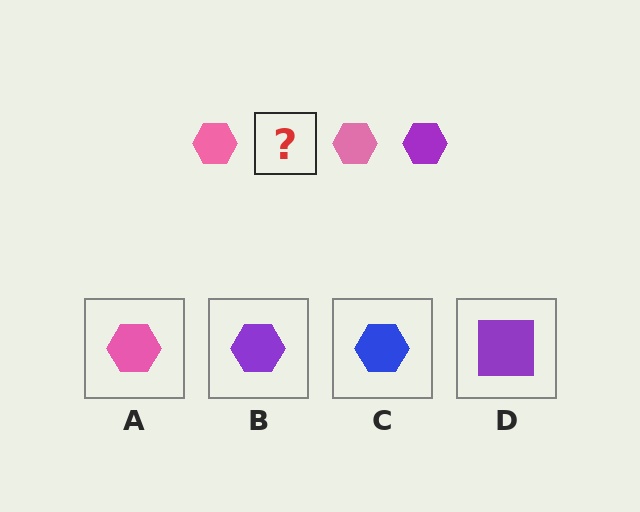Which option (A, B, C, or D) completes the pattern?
B.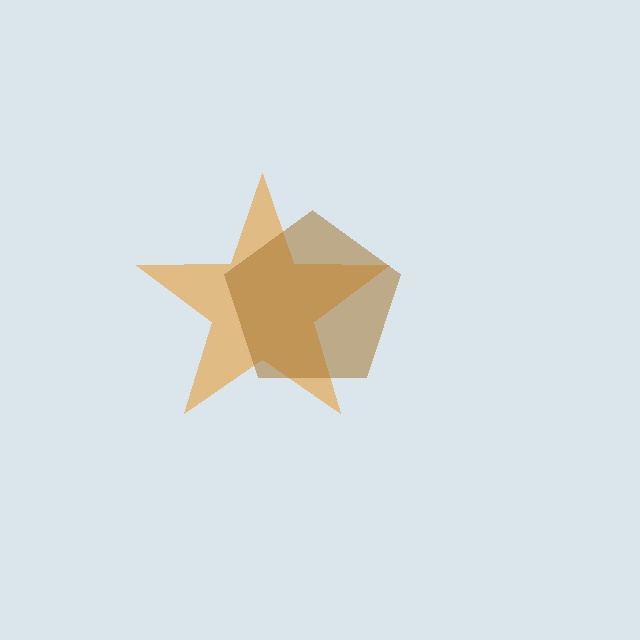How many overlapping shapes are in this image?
There are 2 overlapping shapes in the image.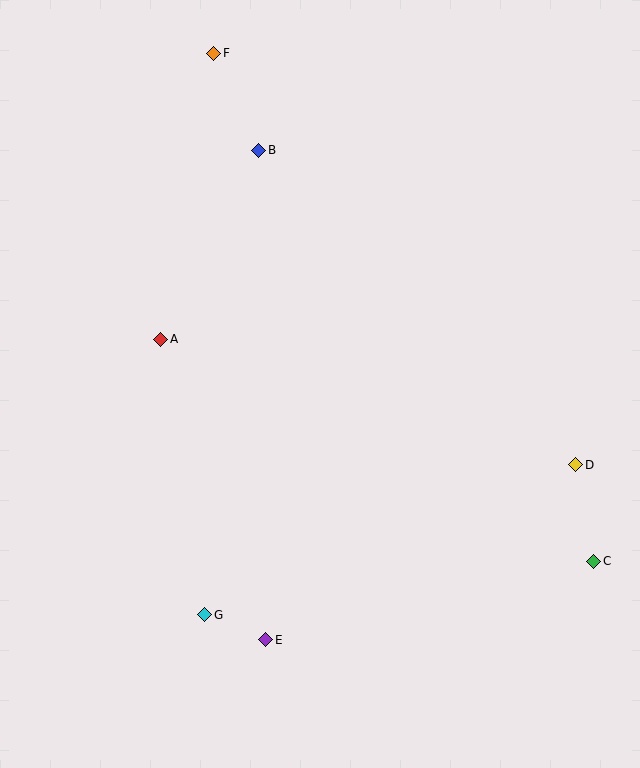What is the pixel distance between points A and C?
The distance between A and C is 487 pixels.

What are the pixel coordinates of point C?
Point C is at (594, 561).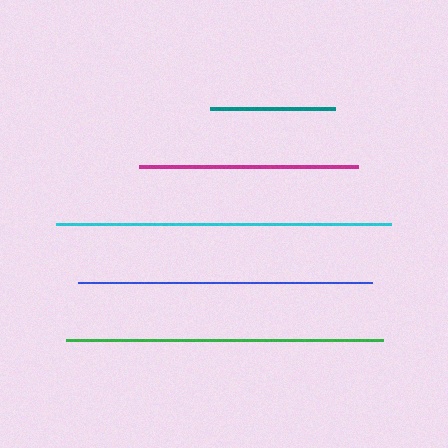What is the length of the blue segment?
The blue segment is approximately 294 pixels long.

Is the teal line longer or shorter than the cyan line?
The cyan line is longer than the teal line.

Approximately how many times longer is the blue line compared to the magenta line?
The blue line is approximately 1.3 times the length of the magenta line.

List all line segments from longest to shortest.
From longest to shortest: cyan, green, blue, magenta, teal.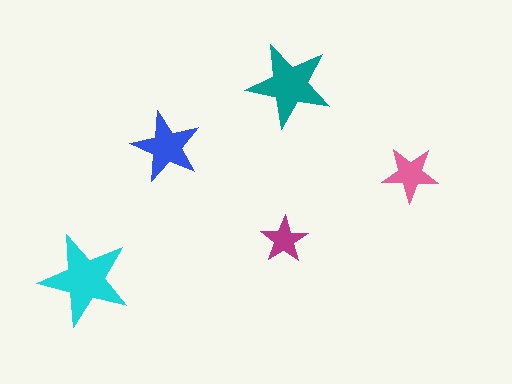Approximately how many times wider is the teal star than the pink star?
About 1.5 times wider.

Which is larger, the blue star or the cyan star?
The cyan one.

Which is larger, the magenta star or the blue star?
The blue one.